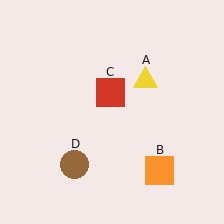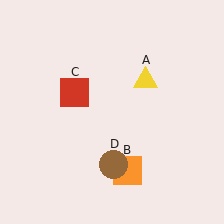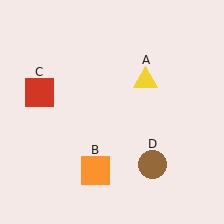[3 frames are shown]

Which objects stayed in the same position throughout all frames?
Yellow triangle (object A) remained stationary.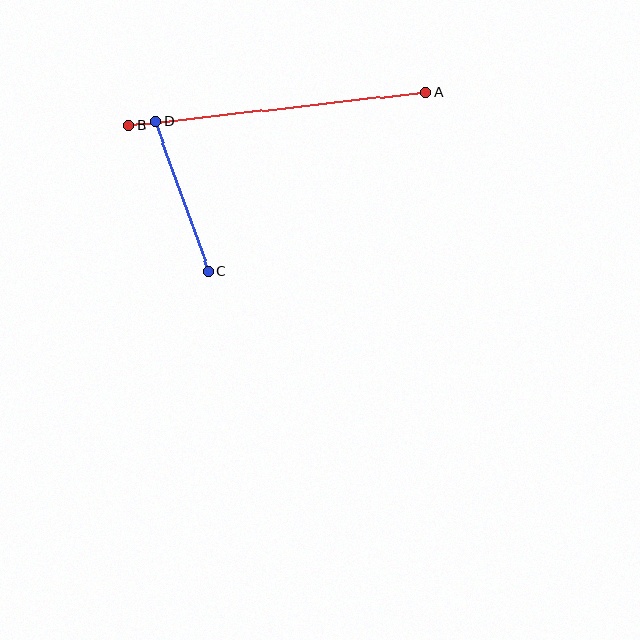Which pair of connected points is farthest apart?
Points A and B are farthest apart.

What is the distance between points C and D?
The distance is approximately 160 pixels.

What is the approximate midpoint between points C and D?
The midpoint is at approximately (182, 196) pixels.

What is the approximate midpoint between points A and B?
The midpoint is at approximately (277, 109) pixels.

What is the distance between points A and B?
The distance is approximately 299 pixels.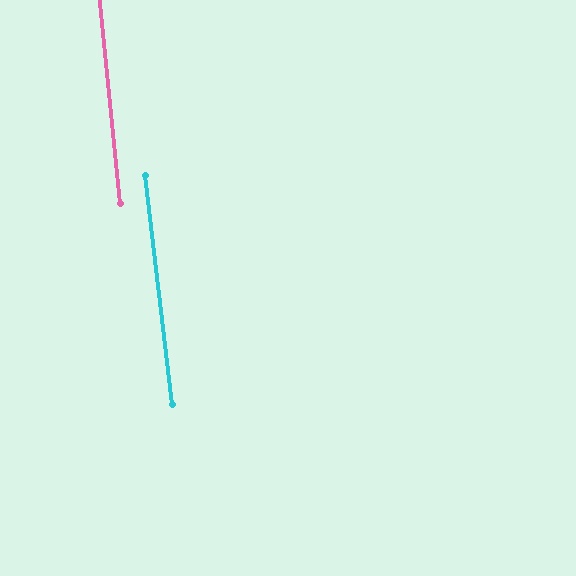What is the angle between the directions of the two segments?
Approximately 1 degree.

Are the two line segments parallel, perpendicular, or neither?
Parallel — their directions differ by only 1.1°.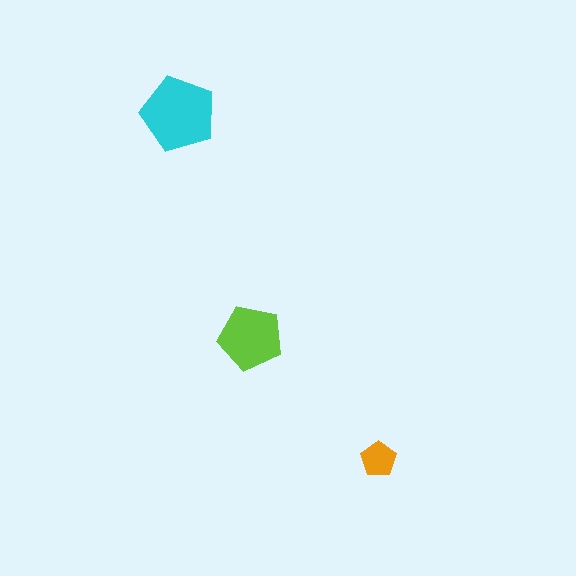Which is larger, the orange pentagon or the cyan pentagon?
The cyan one.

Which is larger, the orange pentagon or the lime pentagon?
The lime one.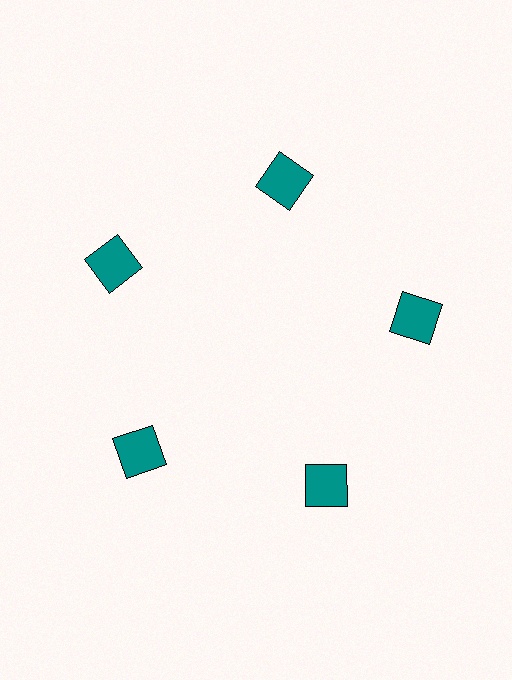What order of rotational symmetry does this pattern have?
This pattern has 5-fold rotational symmetry.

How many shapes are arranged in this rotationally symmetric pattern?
There are 5 shapes, arranged in 5 groups of 1.